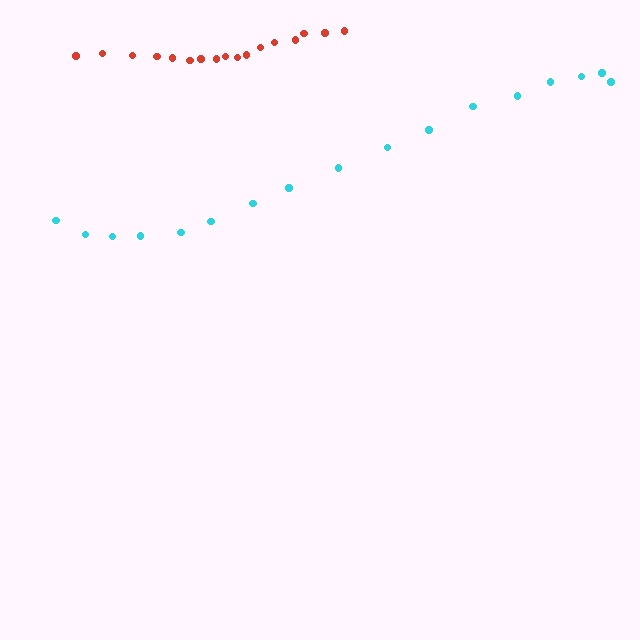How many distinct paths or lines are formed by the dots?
There are 2 distinct paths.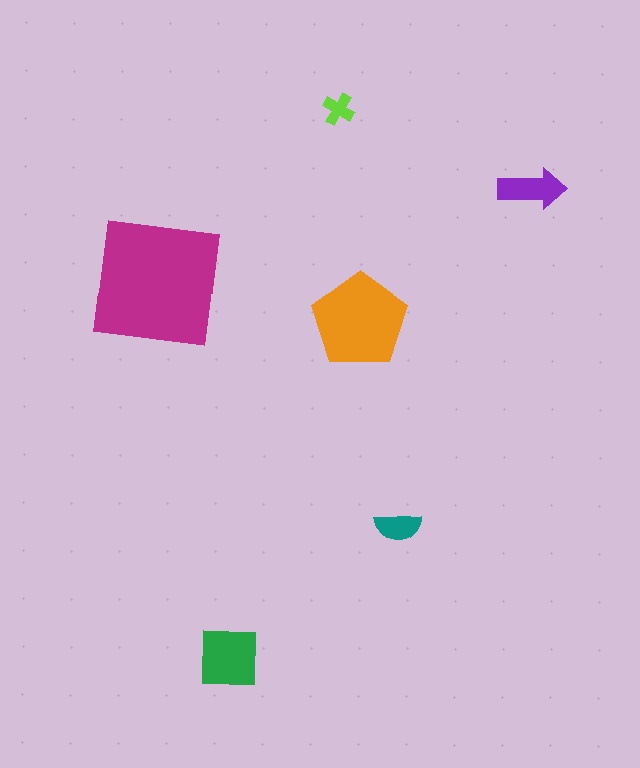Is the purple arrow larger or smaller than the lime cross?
Larger.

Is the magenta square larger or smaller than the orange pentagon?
Larger.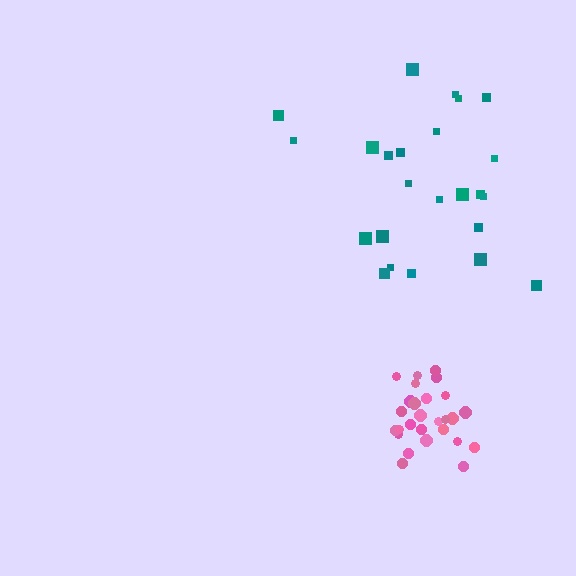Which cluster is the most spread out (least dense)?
Teal.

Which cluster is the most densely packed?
Pink.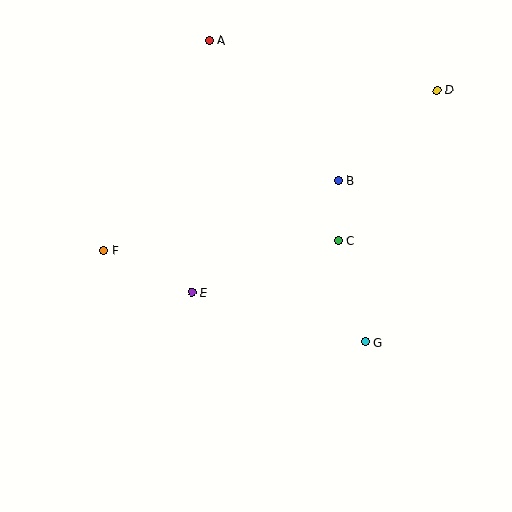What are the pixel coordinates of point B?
Point B is at (338, 180).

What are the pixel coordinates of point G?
Point G is at (365, 342).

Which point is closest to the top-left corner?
Point A is closest to the top-left corner.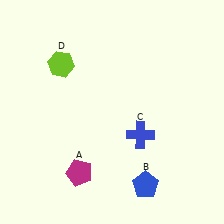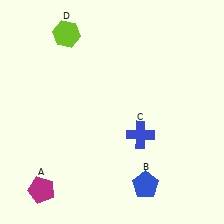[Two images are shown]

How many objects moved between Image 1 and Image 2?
2 objects moved between the two images.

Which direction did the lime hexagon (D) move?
The lime hexagon (D) moved up.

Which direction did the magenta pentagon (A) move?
The magenta pentagon (A) moved left.